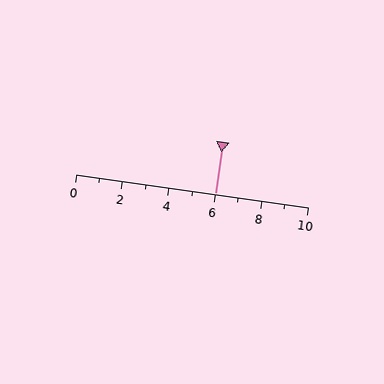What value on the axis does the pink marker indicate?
The marker indicates approximately 6.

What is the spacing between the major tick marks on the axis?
The major ticks are spaced 2 apart.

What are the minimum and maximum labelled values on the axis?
The axis runs from 0 to 10.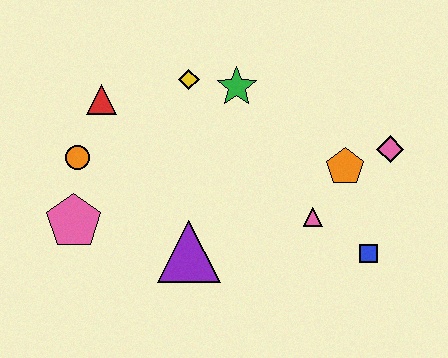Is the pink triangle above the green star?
No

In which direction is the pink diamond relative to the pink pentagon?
The pink diamond is to the right of the pink pentagon.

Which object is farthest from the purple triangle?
The pink diamond is farthest from the purple triangle.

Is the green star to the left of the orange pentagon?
Yes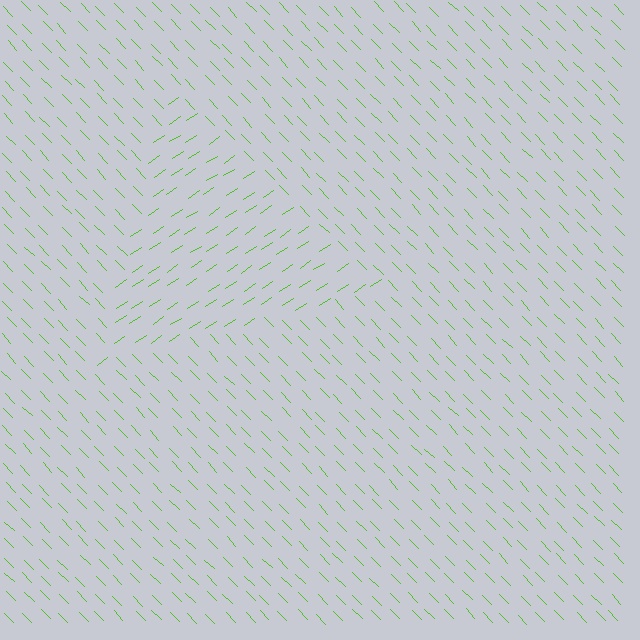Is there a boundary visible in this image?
Yes, there is a texture boundary formed by a change in line orientation.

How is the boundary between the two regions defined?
The boundary is defined purely by a change in line orientation (approximately 80 degrees difference). All lines are the same color and thickness.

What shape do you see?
I see a triangle.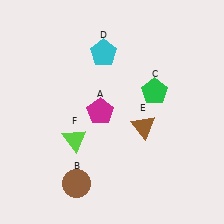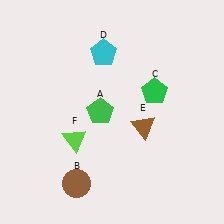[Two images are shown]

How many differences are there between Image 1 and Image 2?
There is 1 difference between the two images.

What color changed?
The pentagon (A) changed from magenta in Image 1 to green in Image 2.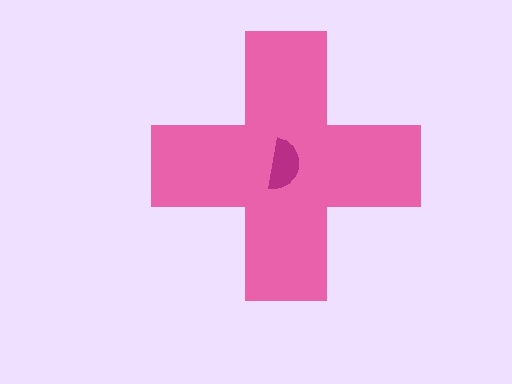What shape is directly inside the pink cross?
The magenta semicircle.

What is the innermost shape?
The magenta semicircle.